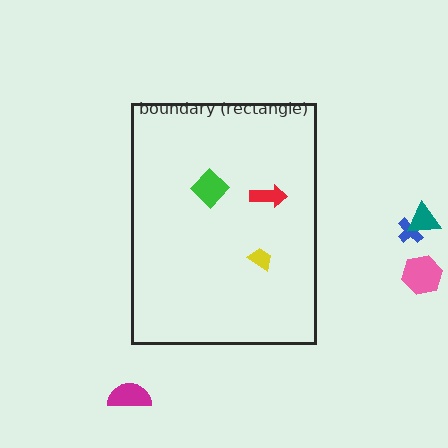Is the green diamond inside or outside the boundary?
Inside.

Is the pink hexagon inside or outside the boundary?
Outside.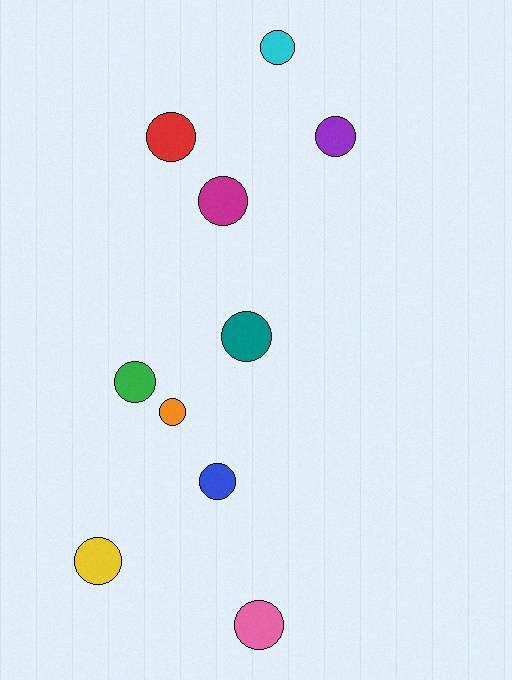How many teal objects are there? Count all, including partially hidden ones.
There is 1 teal object.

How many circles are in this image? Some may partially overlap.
There are 10 circles.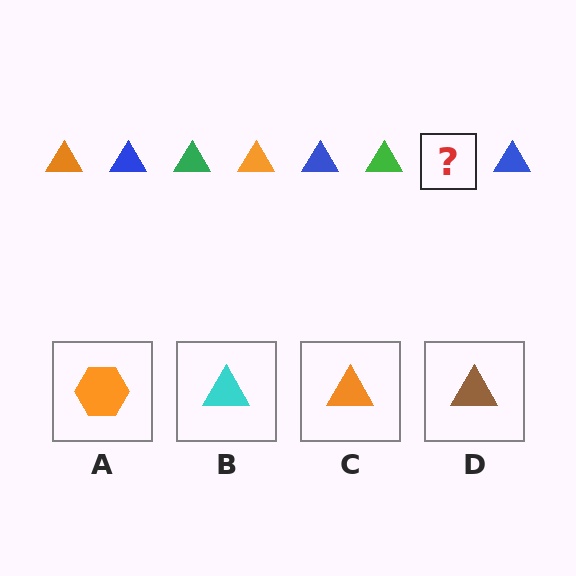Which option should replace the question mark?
Option C.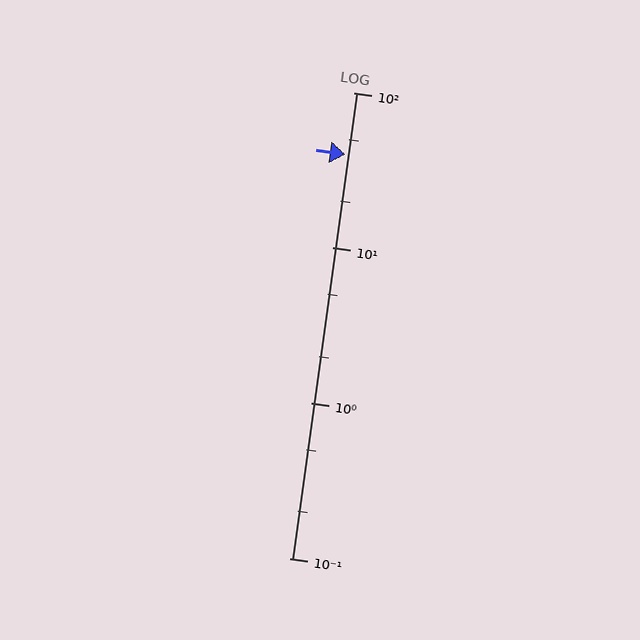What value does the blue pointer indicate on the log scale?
The pointer indicates approximately 40.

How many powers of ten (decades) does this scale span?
The scale spans 3 decades, from 0.1 to 100.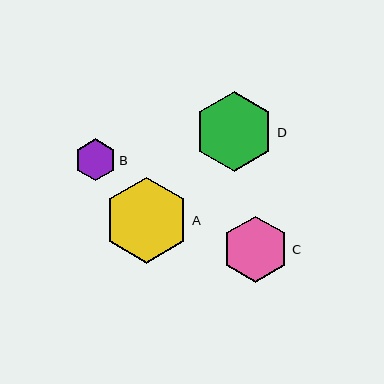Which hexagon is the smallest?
Hexagon B is the smallest with a size of approximately 42 pixels.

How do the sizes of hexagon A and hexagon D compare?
Hexagon A and hexagon D are approximately the same size.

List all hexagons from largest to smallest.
From largest to smallest: A, D, C, B.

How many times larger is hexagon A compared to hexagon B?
Hexagon A is approximately 2.1 times the size of hexagon B.